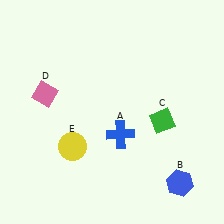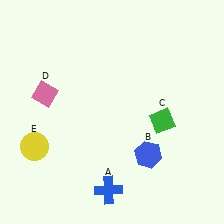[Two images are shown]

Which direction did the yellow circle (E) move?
The yellow circle (E) moved left.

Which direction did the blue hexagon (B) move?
The blue hexagon (B) moved left.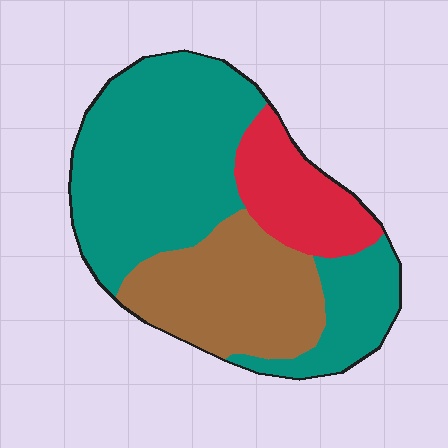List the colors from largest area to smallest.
From largest to smallest: teal, brown, red.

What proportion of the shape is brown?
Brown takes up between a quarter and a half of the shape.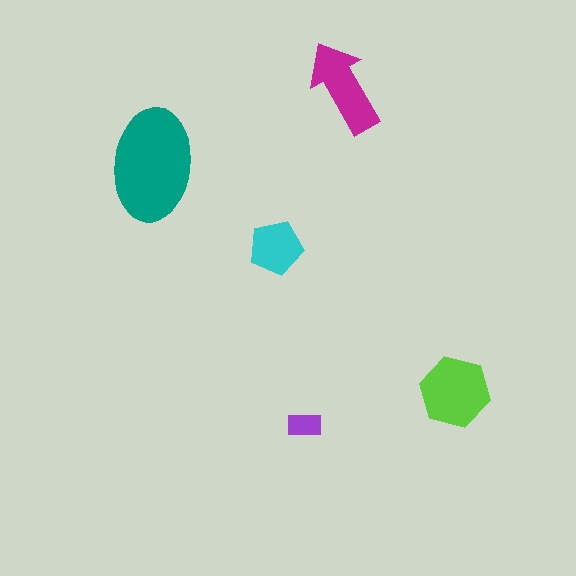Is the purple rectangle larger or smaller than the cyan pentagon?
Smaller.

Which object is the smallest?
The purple rectangle.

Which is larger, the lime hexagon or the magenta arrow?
The lime hexagon.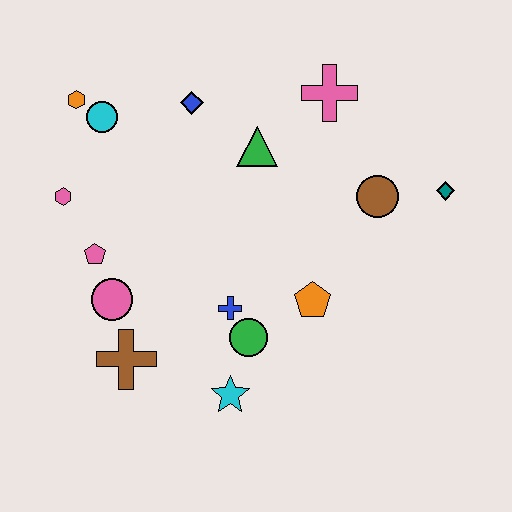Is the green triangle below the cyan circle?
Yes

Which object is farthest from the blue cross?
The orange hexagon is farthest from the blue cross.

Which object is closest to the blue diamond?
The green triangle is closest to the blue diamond.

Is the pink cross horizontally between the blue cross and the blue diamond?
No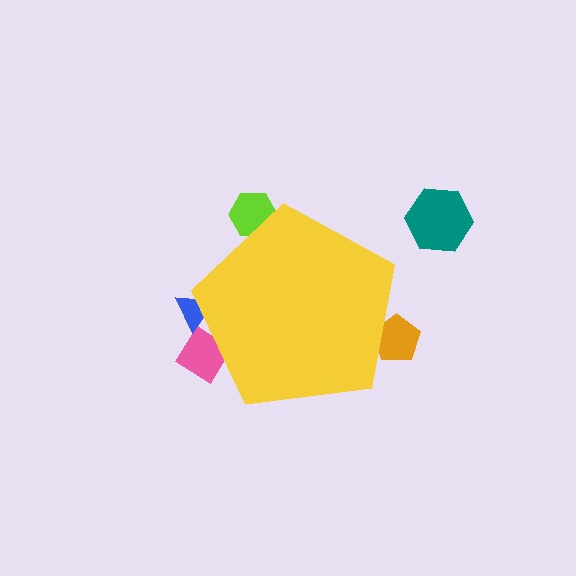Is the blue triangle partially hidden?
Yes, the blue triangle is partially hidden behind the yellow pentagon.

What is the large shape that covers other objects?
A yellow pentagon.